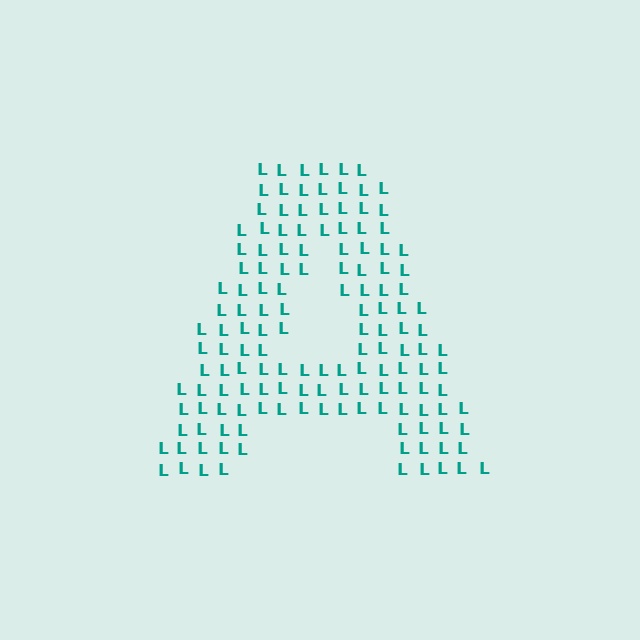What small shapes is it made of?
It is made of small letter L's.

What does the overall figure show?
The overall figure shows the letter A.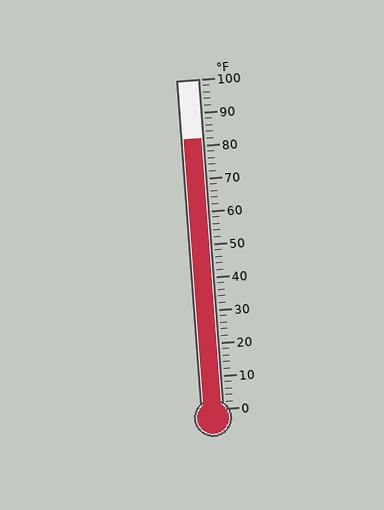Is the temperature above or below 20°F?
The temperature is above 20°F.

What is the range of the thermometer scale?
The thermometer scale ranges from 0°F to 100°F.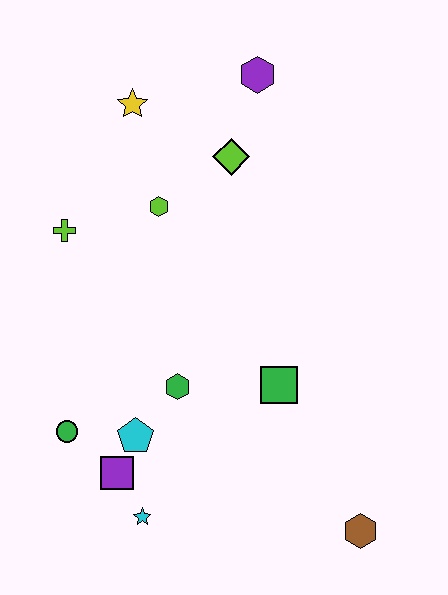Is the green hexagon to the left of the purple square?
No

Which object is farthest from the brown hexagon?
The yellow star is farthest from the brown hexagon.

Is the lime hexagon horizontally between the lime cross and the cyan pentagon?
No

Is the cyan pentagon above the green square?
No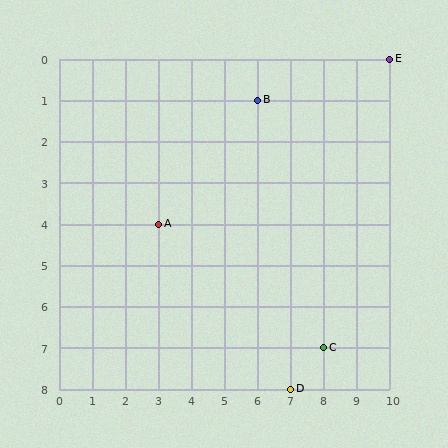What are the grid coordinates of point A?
Point A is at grid coordinates (3, 4).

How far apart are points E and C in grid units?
Points E and C are 2 columns and 7 rows apart (about 7.3 grid units diagonally).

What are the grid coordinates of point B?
Point B is at grid coordinates (6, 1).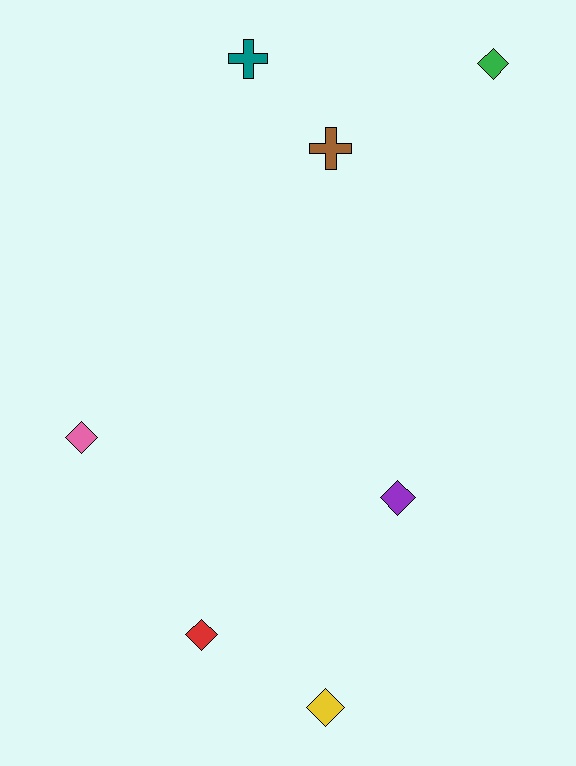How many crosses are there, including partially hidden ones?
There are 2 crosses.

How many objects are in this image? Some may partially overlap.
There are 7 objects.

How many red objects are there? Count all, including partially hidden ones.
There is 1 red object.